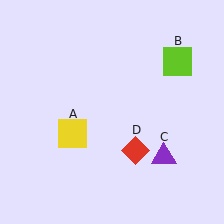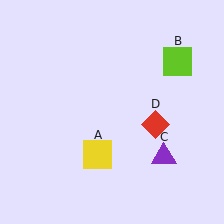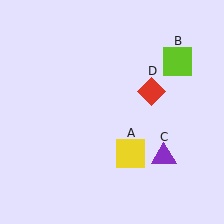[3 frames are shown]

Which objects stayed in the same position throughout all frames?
Lime square (object B) and purple triangle (object C) remained stationary.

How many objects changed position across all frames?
2 objects changed position: yellow square (object A), red diamond (object D).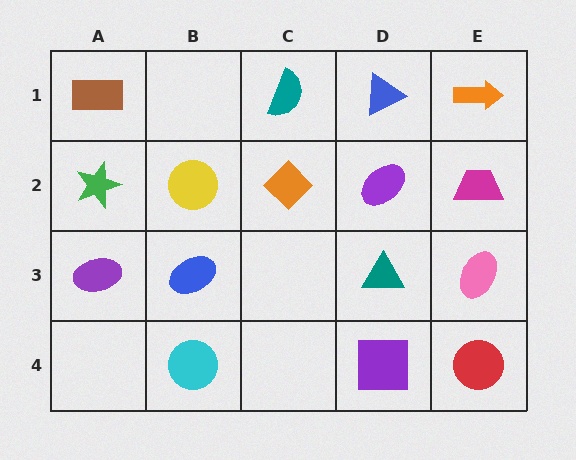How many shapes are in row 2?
5 shapes.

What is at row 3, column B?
A blue ellipse.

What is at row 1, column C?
A teal semicircle.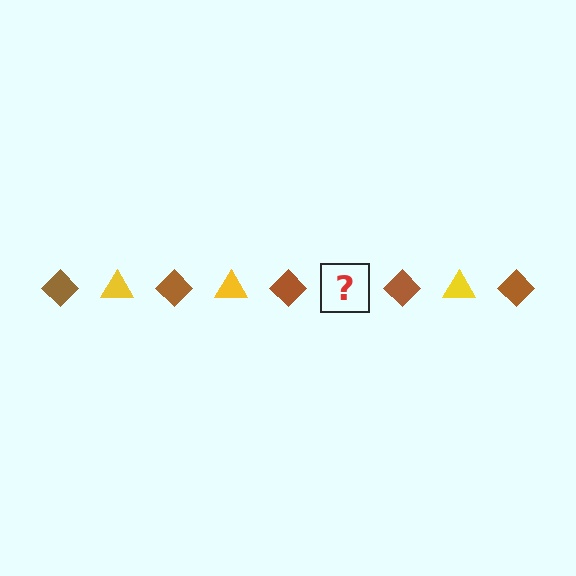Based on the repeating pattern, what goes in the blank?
The blank should be a yellow triangle.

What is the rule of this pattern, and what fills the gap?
The rule is that the pattern alternates between brown diamond and yellow triangle. The gap should be filled with a yellow triangle.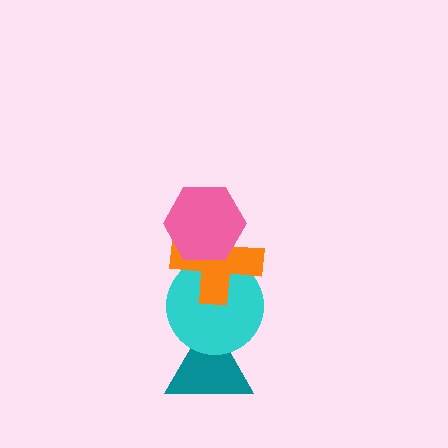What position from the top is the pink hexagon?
The pink hexagon is 1st from the top.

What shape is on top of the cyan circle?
The orange cross is on top of the cyan circle.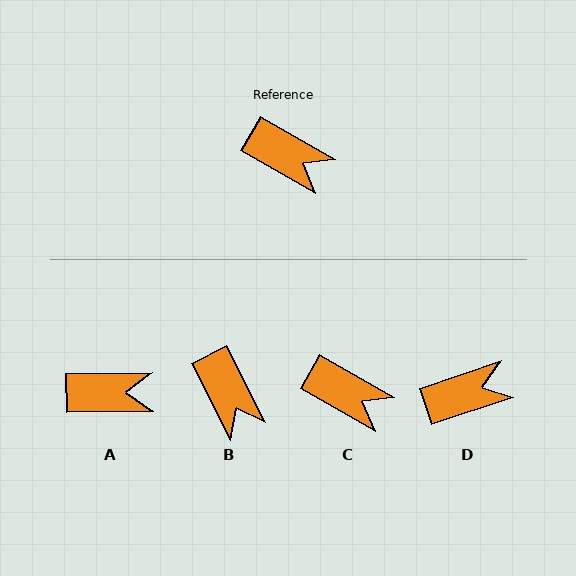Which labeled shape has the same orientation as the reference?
C.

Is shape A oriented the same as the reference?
No, it is off by about 31 degrees.